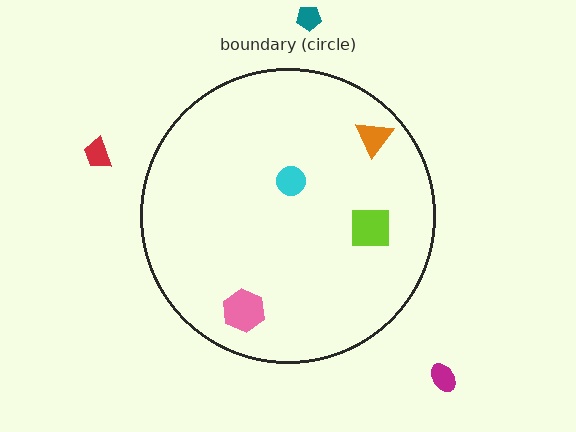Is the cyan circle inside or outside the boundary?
Inside.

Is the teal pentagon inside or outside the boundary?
Outside.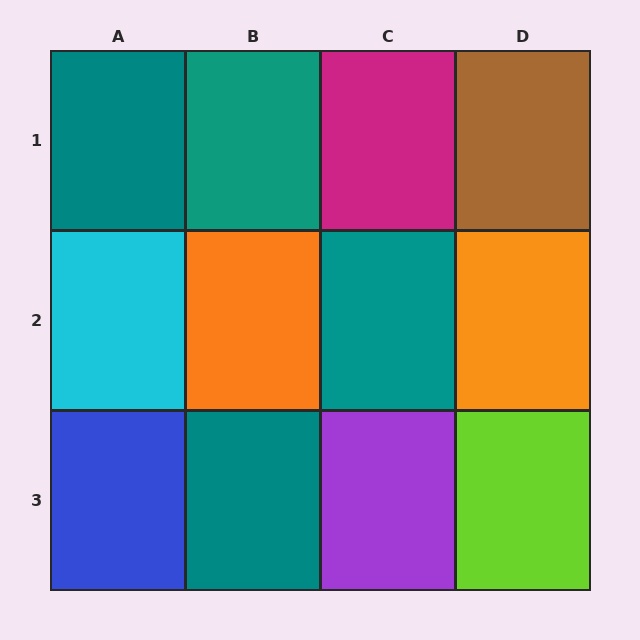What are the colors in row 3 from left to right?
Blue, teal, purple, lime.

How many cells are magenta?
1 cell is magenta.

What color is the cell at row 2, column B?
Orange.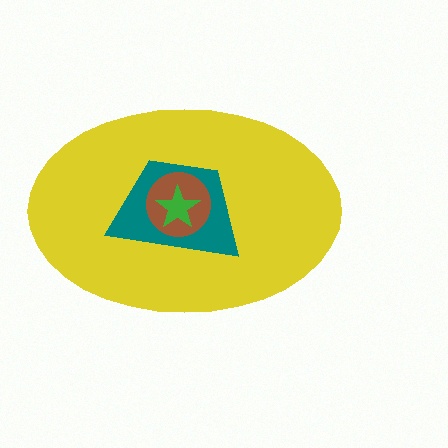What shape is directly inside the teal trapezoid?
The brown circle.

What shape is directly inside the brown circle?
The green star.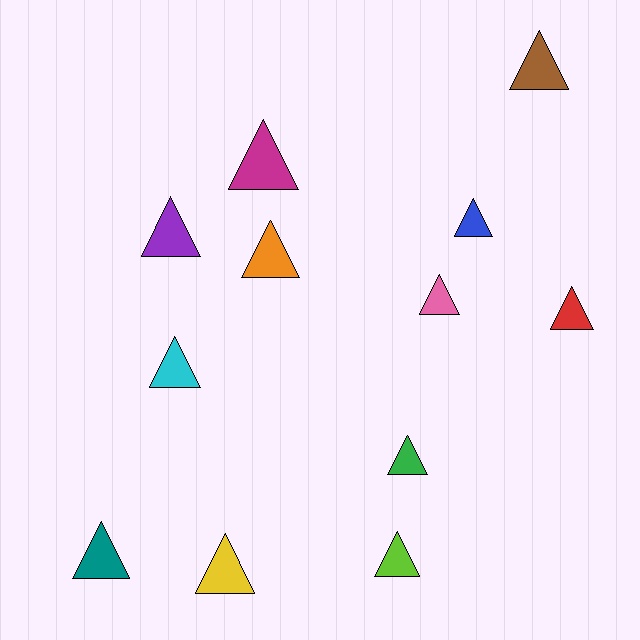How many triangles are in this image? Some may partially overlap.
There are 12 triangles.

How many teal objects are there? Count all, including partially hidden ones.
There is 1 teal object.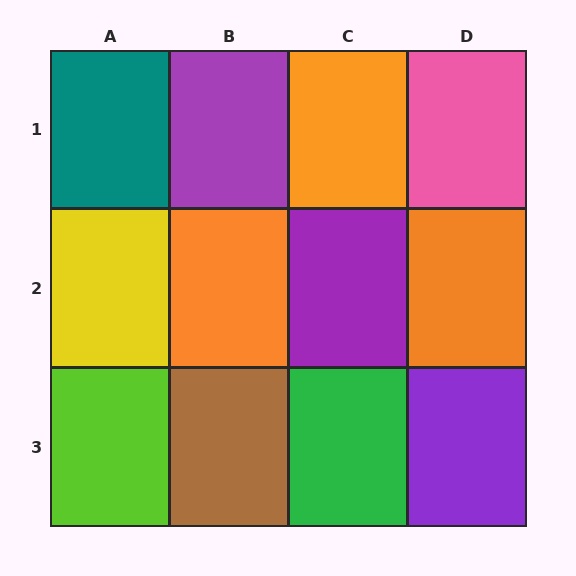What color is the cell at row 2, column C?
Purple.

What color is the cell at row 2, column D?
Orange.